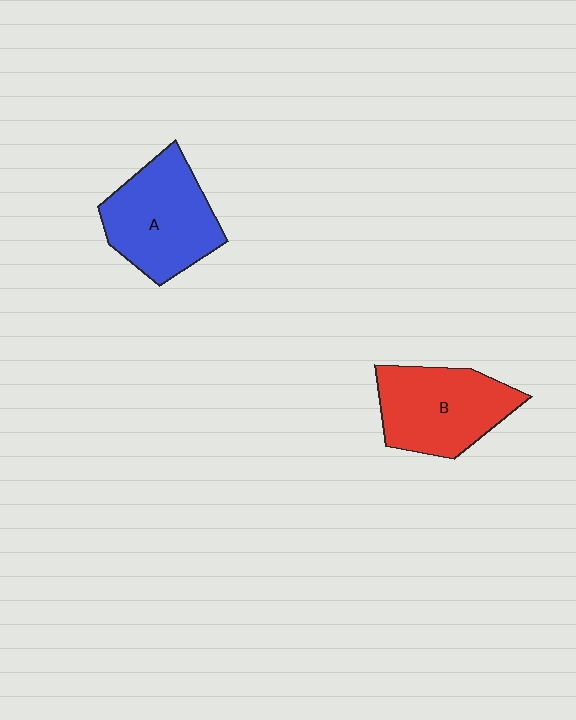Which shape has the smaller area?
Shape B (red).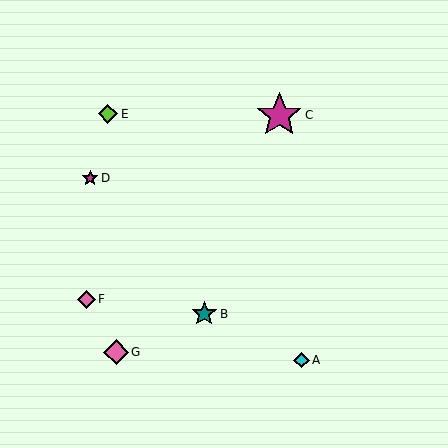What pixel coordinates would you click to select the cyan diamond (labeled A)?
Click at (302, 360) to select the cyan diamond A.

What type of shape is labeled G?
Shape G is a pink diamond.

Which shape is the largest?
The magenta star (labeled C) is the largest.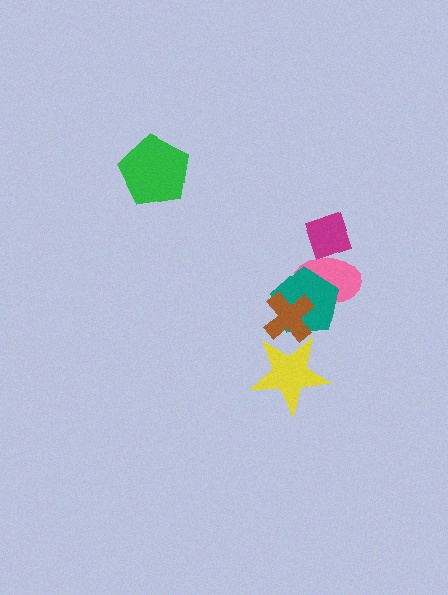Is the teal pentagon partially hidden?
Yes, it is partially covered by another shape.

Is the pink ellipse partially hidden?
Yes, it is partially covered by another shape.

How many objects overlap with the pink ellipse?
3 objects overlap with the pink ellipse.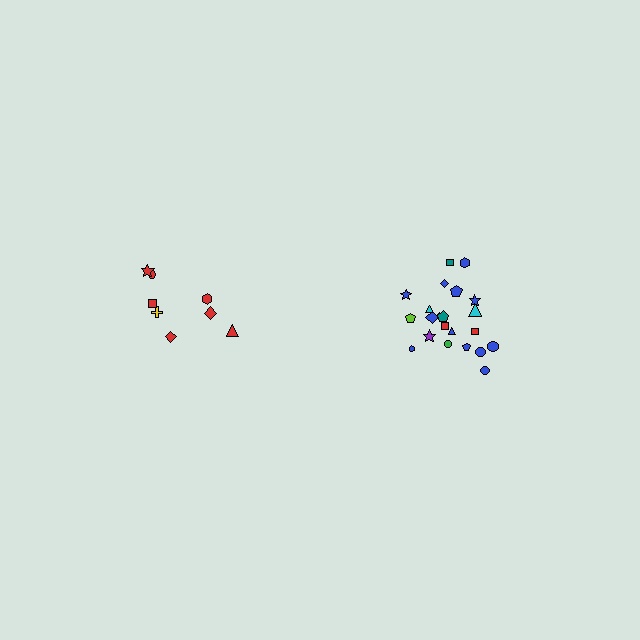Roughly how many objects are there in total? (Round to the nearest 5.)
Roughly 30 objects in total.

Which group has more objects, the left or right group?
The right group.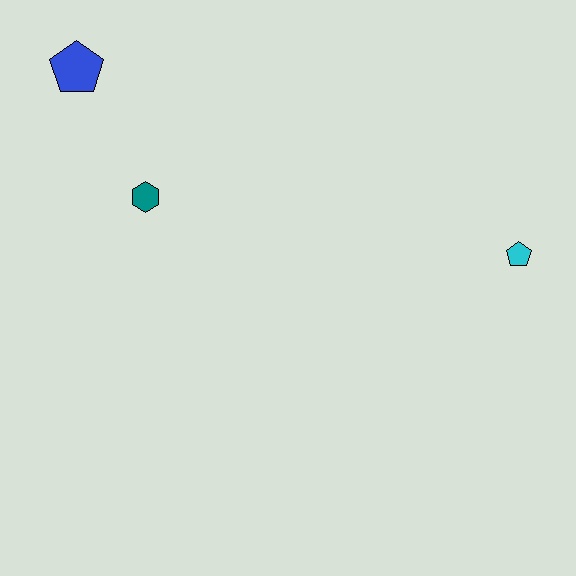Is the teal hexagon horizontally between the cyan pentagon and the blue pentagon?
Yes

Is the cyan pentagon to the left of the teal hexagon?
No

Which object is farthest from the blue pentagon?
The cyan pentagon is farthest from the blue pentagon.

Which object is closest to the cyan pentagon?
The teal hexagon is closest to the cyan pentagon.